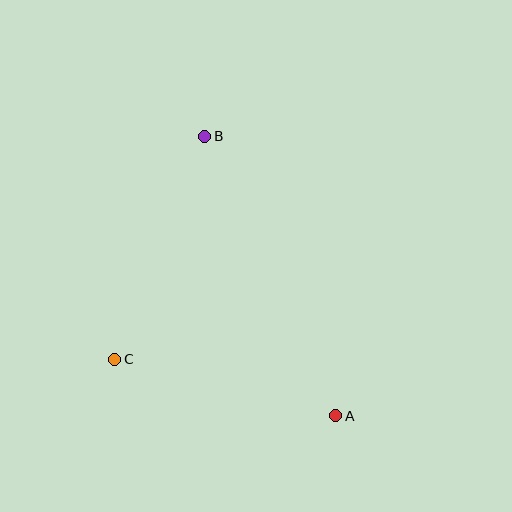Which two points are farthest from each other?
Points A and B are farthest from each other.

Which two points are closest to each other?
Points A and C are closest to each other.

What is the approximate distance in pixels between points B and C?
The distance between B and C is approximately 240 pixels.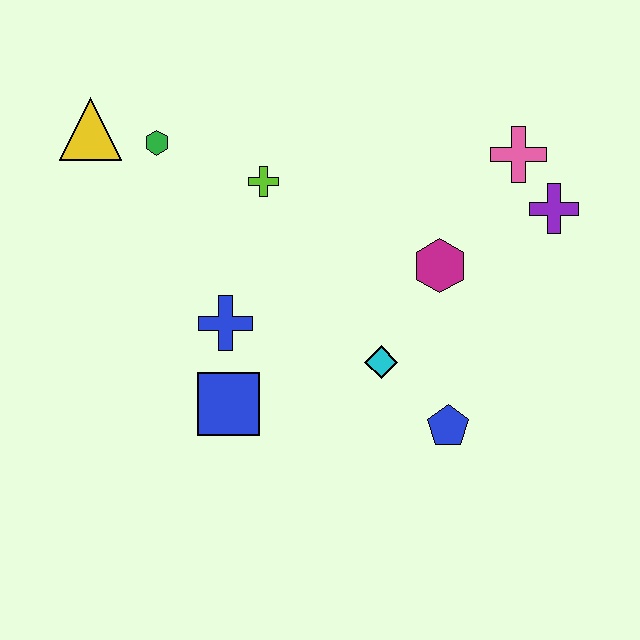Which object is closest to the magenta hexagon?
The cyan diamond is closest to the magenta hexagon.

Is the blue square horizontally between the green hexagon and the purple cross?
Yes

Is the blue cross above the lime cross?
No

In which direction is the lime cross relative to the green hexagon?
The lime cross is to the right of the green hexagon.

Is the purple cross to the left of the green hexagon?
No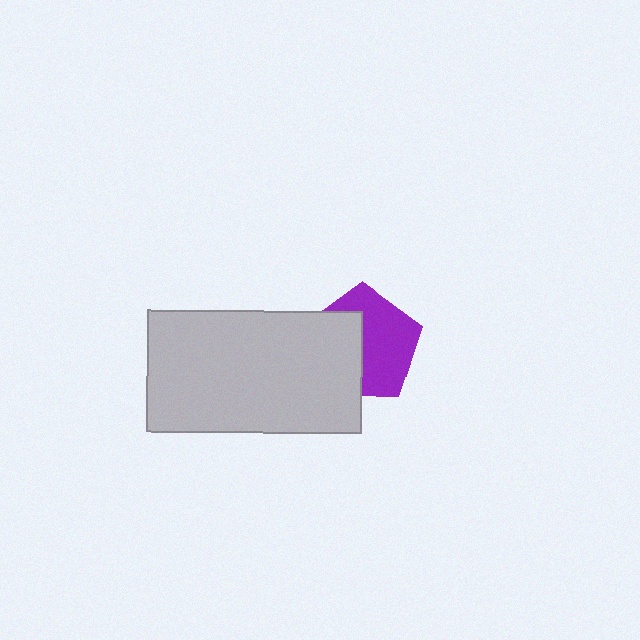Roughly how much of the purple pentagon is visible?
About half of it is visible (roughly 56%).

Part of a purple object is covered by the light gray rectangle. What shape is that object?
It is a pentagon.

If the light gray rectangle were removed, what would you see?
You would see the complete purple pentagon.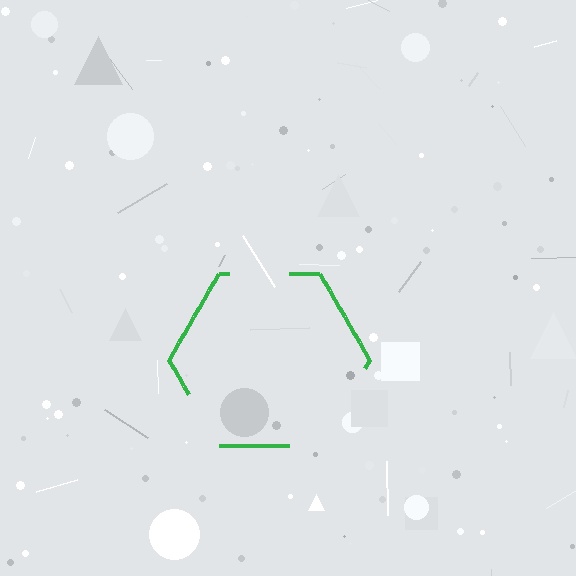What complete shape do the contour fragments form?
The contour fragments form a hexagon.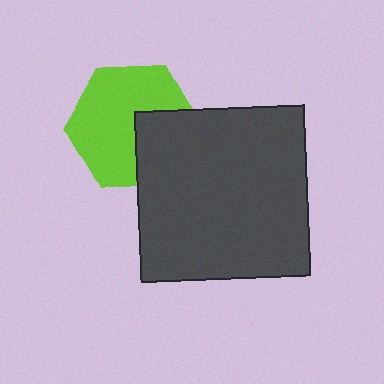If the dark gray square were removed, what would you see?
You would see the complete lime hexagon.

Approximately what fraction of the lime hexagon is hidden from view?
Roughly 31% of the lime hexagon is hidden behind the dark gray square.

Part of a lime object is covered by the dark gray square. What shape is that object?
It is a hexagon.